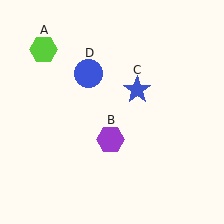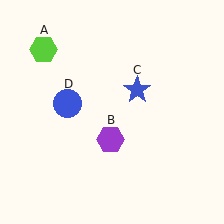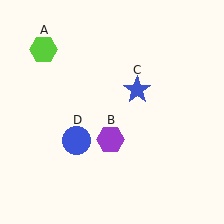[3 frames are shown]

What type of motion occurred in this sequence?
The blue circle (object D) rotated counterclockwise around the center of the scene.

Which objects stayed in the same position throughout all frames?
Lime hexagon (object A) and purple hexagon (object B) and blue star (object C) remained stationary.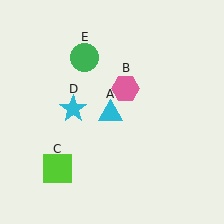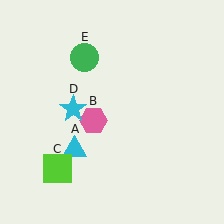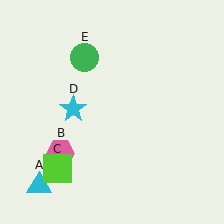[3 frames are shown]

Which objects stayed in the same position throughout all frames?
Lime square (object C) and cyan star (object D) and green circle (object E) remained stationary.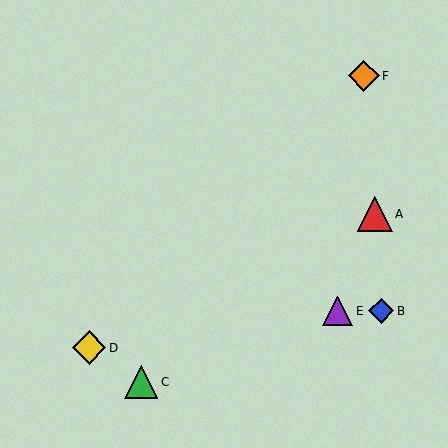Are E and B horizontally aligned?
Yes, both are at y≈311.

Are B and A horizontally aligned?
No, B is at y≈311 and A is at y≈214.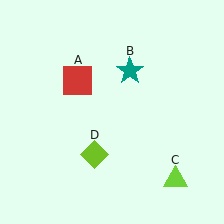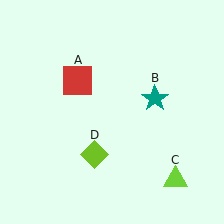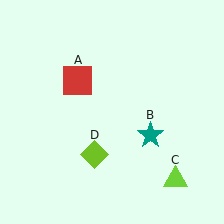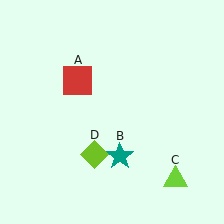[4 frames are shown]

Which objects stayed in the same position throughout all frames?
Red square (object A) and lime triangle (object C) and lime diamond (object D) remained stationary.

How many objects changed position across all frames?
1 object changed position: teal star (object B).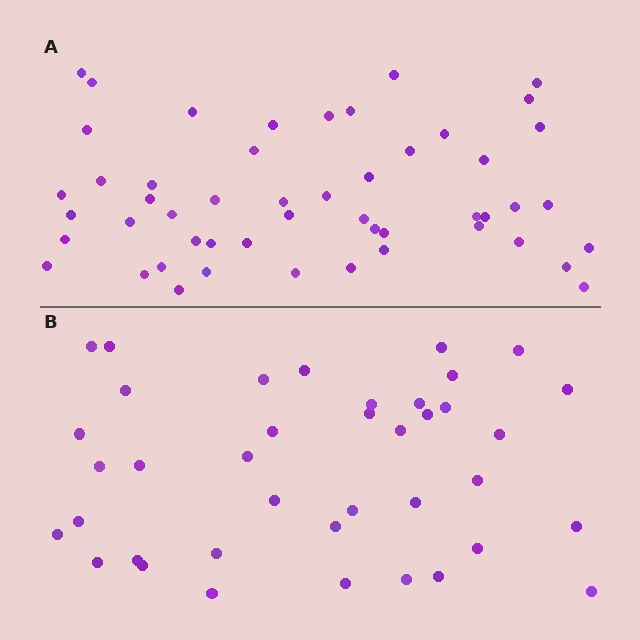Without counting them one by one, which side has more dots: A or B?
Region A (the top region) has more dots.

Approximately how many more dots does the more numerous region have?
Region A has roughly 12 or so more dots than region B.